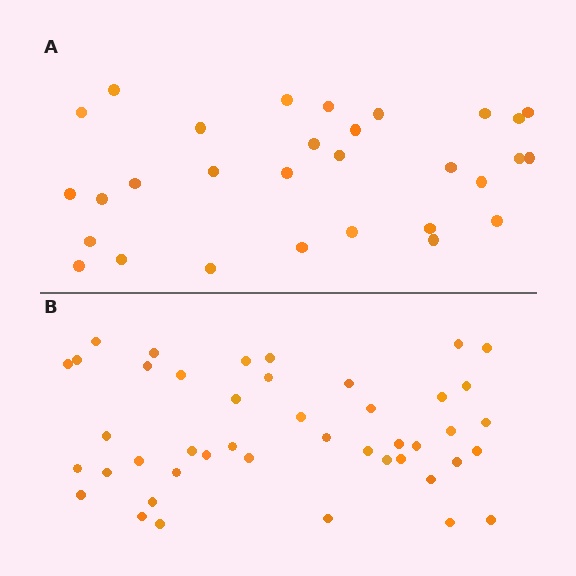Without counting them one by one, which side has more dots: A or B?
Region B (the bottom region) has more dots.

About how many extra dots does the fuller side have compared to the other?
Region B has approximately 15 more dots than region A.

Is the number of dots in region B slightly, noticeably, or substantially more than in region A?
Region B has substantially more. The ratio is roughly 1.5 to 1.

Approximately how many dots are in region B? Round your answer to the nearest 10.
About 40 dots. (The exact count is 44, which rounds to 40.)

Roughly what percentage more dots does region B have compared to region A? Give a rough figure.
About 45% more.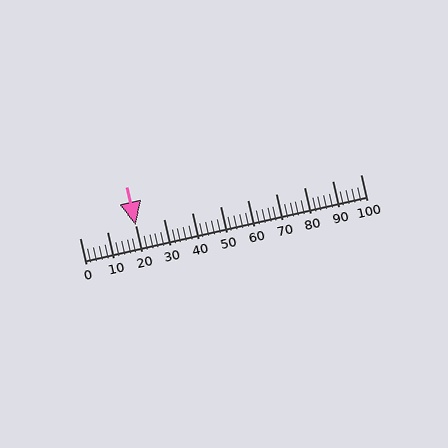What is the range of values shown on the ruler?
The ruler shows values from 0 to 100.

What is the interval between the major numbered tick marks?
The major tick marks are spaced 10 units apart.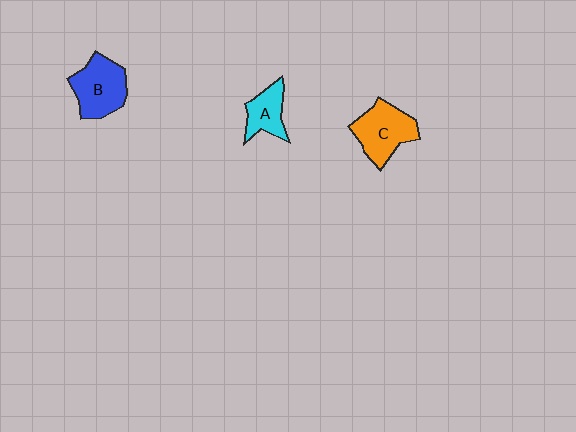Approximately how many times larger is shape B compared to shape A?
Approximately 1.5 times.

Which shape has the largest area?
Shape C (orange).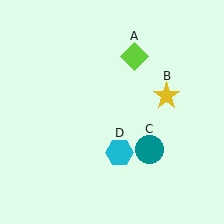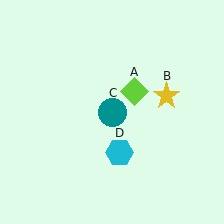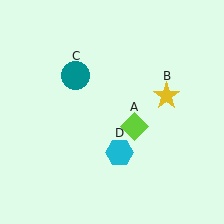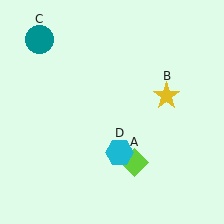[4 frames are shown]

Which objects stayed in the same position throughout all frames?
Yellow star (object B) and cyan hexagon (object D) remained stationary.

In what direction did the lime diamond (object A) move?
The lime diamond (object A) moved down.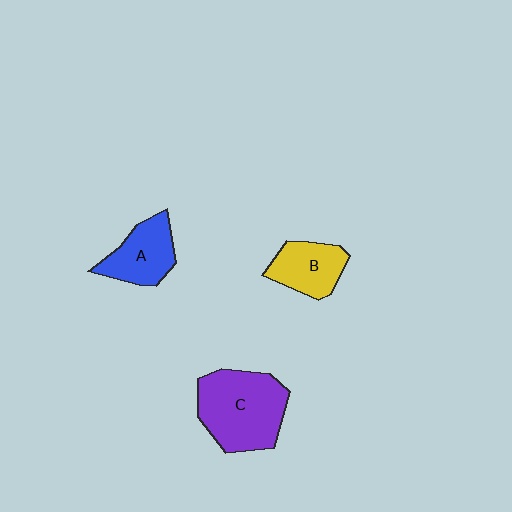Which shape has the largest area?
Shape C (purple).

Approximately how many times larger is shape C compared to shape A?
Approximately 1.7 times.